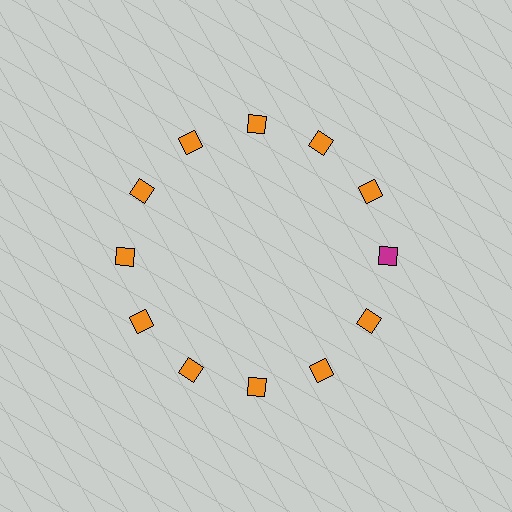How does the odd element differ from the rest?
It has a different color: magenta instead of orange.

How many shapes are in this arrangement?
There are 12 shapes arranged in a ring pattern.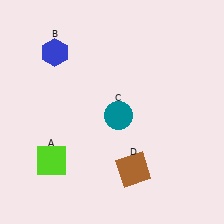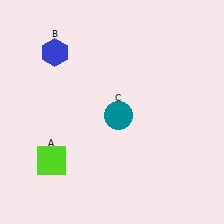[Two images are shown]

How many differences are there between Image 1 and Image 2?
There is 1 difference between the two images.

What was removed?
The brown square (D) was removed in Image 2.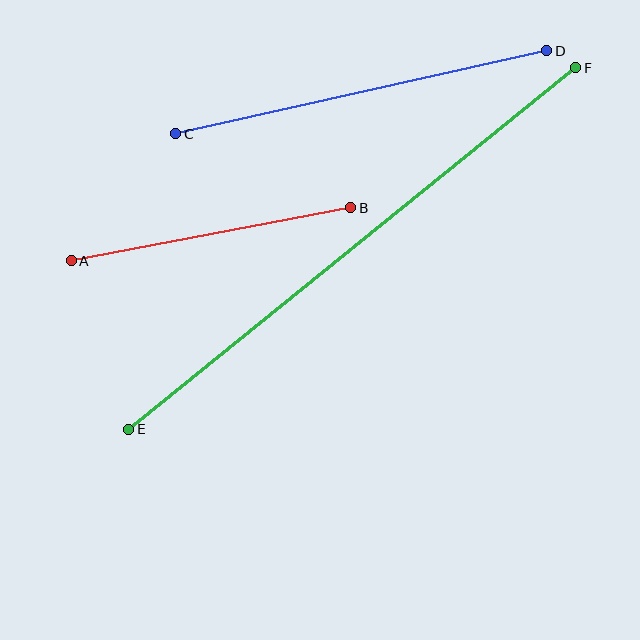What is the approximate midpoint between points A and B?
The midpoint is at approximately (211, 234) pixels.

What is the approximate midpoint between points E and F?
The midpoint is at approximately (352, 248) pixels.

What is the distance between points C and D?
The distance is approximately 380 pixels.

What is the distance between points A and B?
The distance is approximately 284 pixels.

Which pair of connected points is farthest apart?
Points E and F are farthest apart.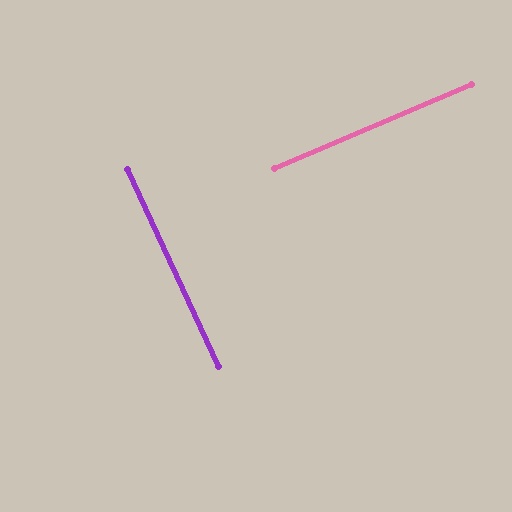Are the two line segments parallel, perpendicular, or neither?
Perpendicular — they meet at approximately 88°.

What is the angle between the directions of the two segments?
Approximately 88 degrees.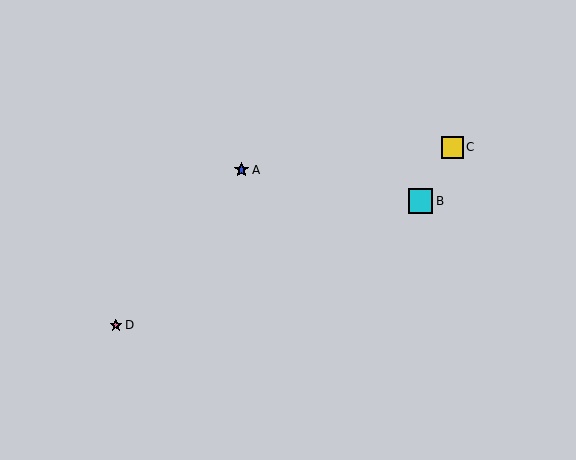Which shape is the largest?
The cyan square (labeled B) is the largest.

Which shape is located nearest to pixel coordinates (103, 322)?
The pink star (labeled D) at (116, 325) is nearest to that location.